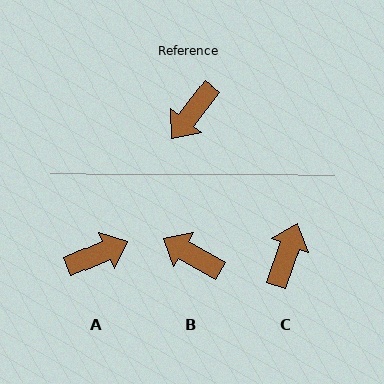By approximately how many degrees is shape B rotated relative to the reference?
Approximately 82 degrees clockwise.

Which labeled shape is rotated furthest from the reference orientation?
C, about 161 degrees away.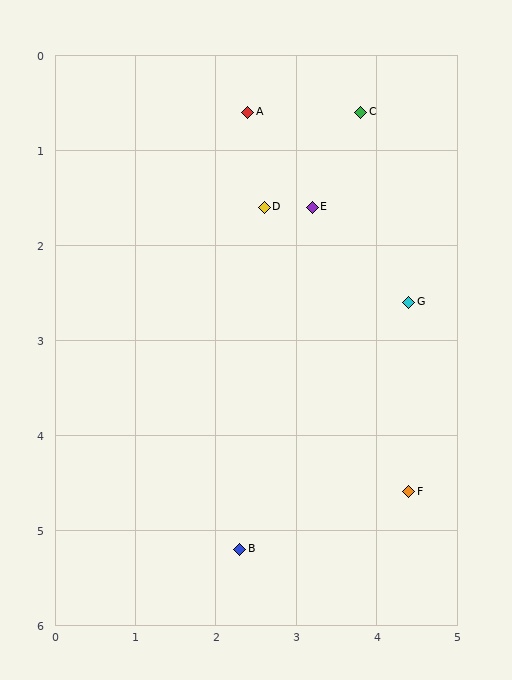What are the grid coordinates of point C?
Point C is at approximately (3.8, 0.6).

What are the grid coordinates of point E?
Point E is at approximately (3.2, 1.6).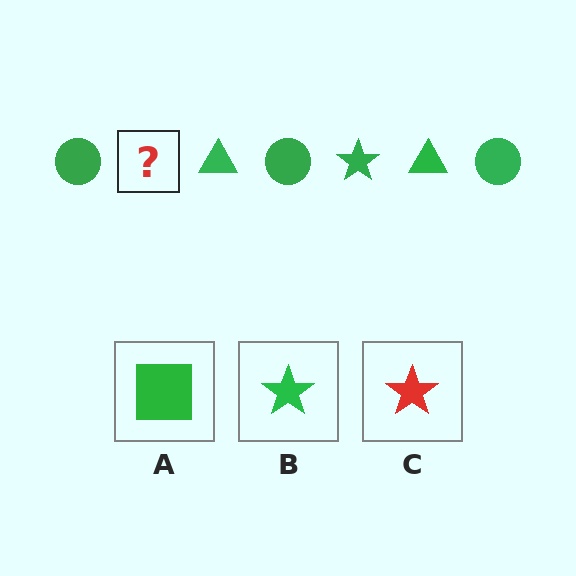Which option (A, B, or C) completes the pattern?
B.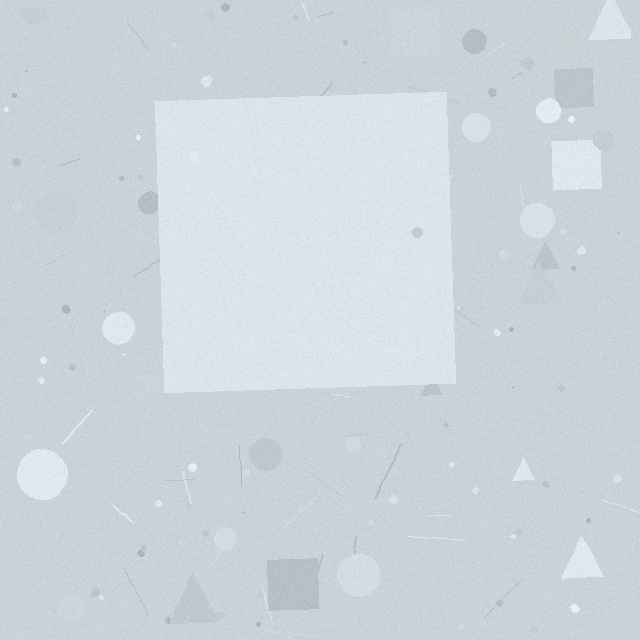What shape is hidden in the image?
A square is hidden in the image.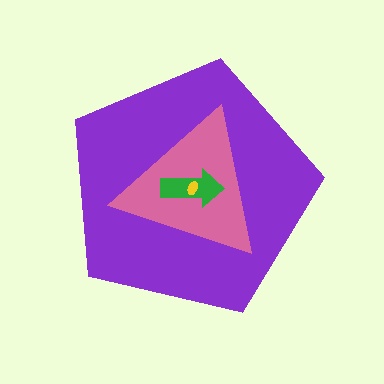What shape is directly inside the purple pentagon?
The pink triangle.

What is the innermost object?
The yellow ellipse.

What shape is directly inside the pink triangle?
The green arrow.